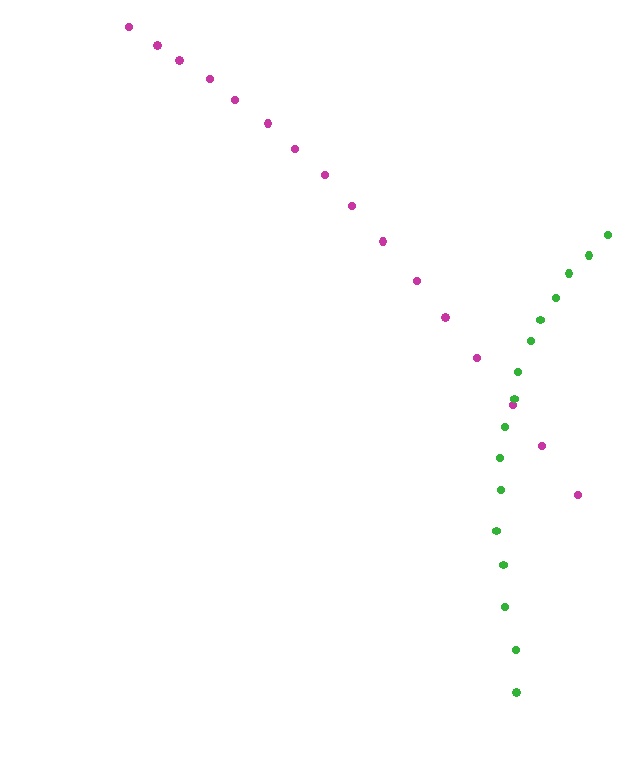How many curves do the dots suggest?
There are 2 distinct paths.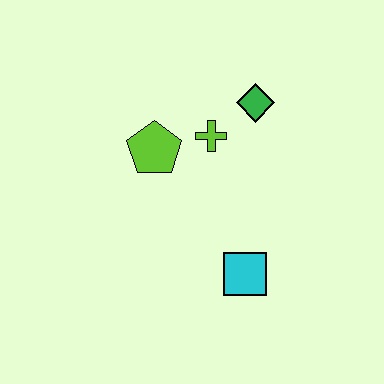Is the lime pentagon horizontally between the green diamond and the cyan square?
No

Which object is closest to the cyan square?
The lime cross is closest to the cyan square.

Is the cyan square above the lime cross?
No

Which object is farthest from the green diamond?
The cyan square is farthest from the green diamond.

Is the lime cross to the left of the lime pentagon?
No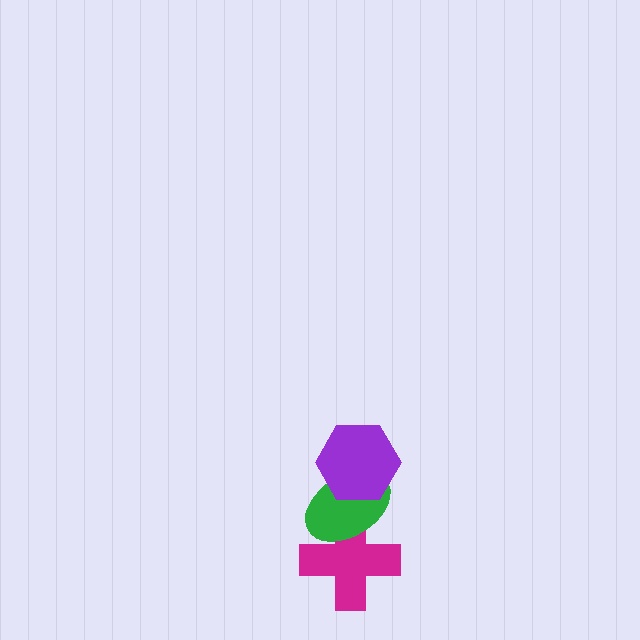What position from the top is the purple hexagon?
The purple hexagon is 1st from the top.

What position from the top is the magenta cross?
The magenta cross is 3rd from the top.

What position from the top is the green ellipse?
The green ellipse is 2nd from the top.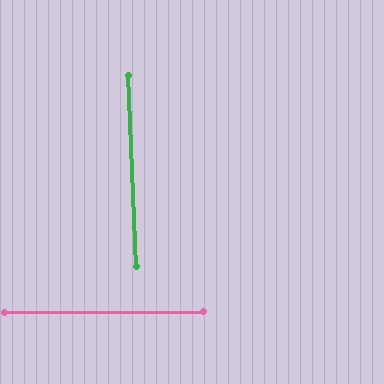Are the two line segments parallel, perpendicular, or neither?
Perpendicular — they meet at approximately 88°.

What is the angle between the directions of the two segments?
Approximately 88 degrees.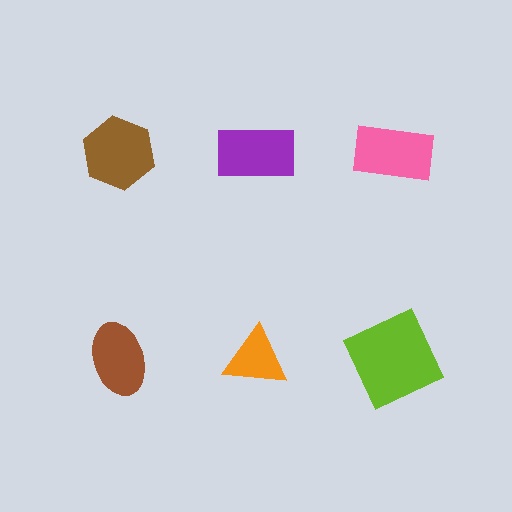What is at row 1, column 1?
A brown hexagon.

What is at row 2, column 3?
A lime square.